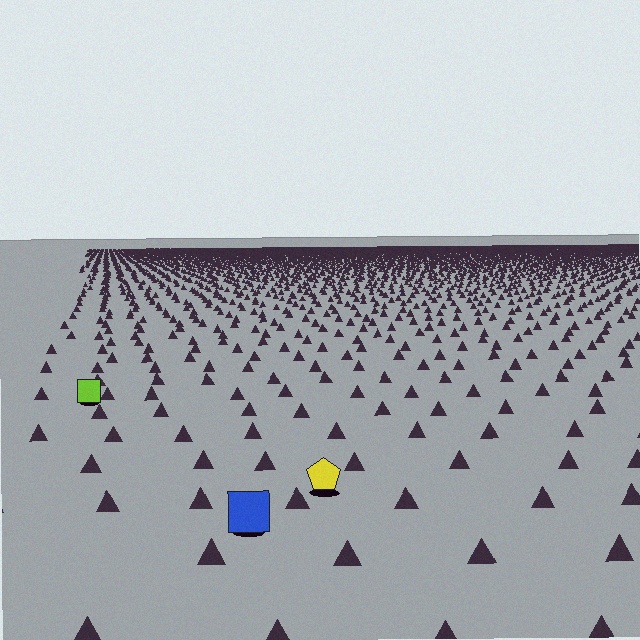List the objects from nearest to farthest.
From nearest to farthest: the blue square, the yellow pentagon, the lime square.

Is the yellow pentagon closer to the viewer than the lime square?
Yes. The yellow pentagon is closer — you can tell from the texture gradient: the ground texture is coarser near it.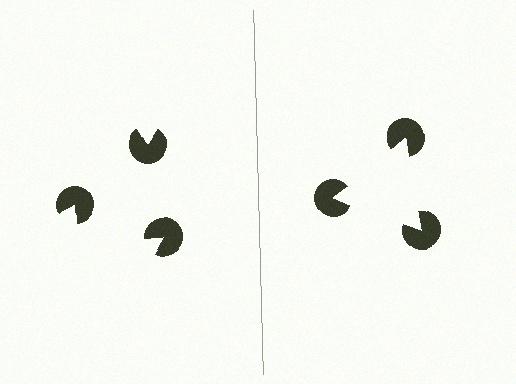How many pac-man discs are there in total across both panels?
6 — 3 on each side.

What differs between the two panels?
The pac-man discs are positioned identically on both sides; only the wedge orientations differ. On the right they align to a triangle; on the left they are misaligned.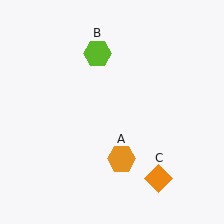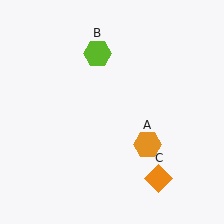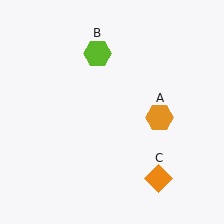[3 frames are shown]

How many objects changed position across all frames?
1 object changed position: orange hexagon (object A).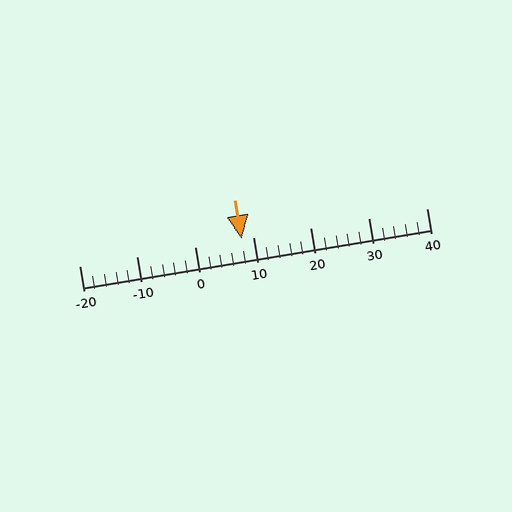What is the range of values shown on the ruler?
The ruler shows values from -20 to 40.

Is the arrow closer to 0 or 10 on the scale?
The arrow is closer to 10.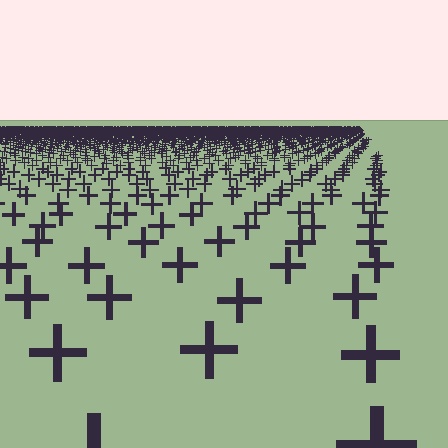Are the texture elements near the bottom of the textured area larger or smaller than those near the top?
Larger. Near the bottom, elements are closer to the viewer and appear at a bigger on-screen size.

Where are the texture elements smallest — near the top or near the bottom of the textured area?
Near the top.